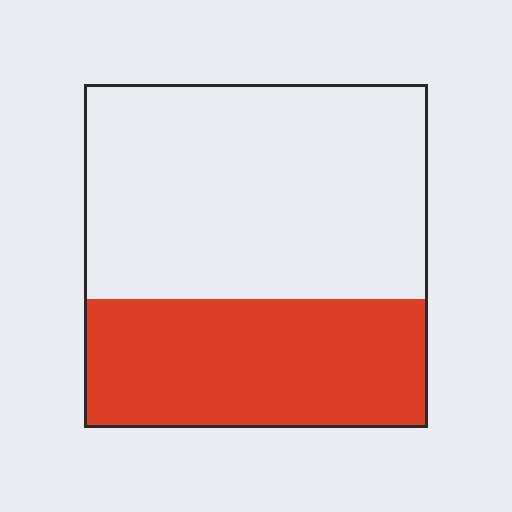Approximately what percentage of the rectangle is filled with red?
Approximately 40%.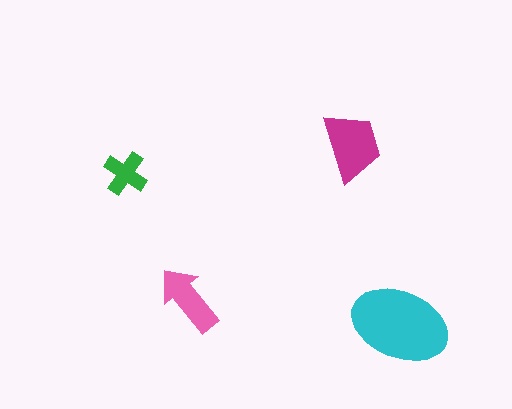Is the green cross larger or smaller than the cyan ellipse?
Smaller.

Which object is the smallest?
The green cross.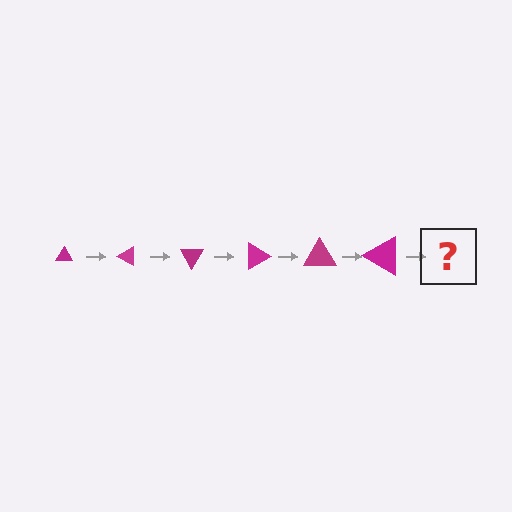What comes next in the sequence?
The next element should be a triangle, larger than the previous one and rotated 180 degrees from the start.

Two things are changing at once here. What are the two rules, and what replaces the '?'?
The two rules are that the triangle grows larger each step and it rotates 30 degrees each step. The '?' should be a triangle, larger than the previous one and rotated 180 degrees from the start.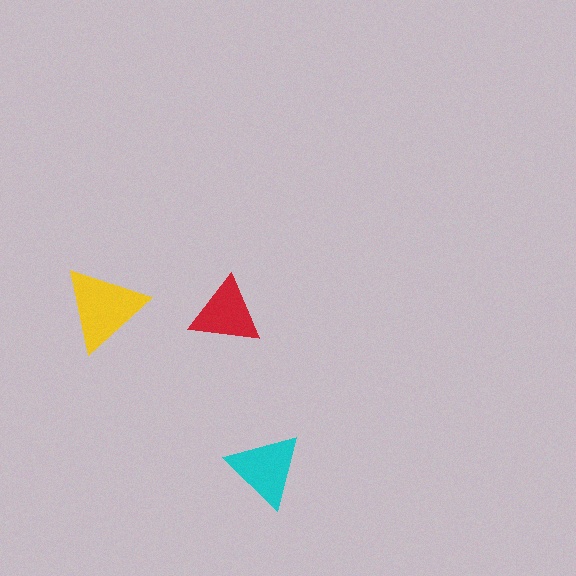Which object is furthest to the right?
The cyan triangle is rightmost.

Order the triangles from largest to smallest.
the yellow one, the cyan one, the red one.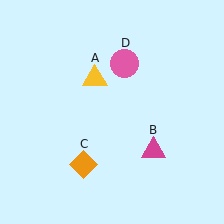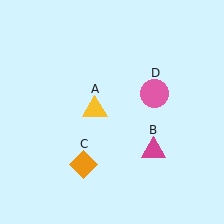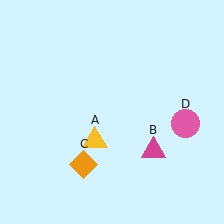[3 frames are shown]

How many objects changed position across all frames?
2 objects changed position: yellow triangle (object A), pink circle (object D).